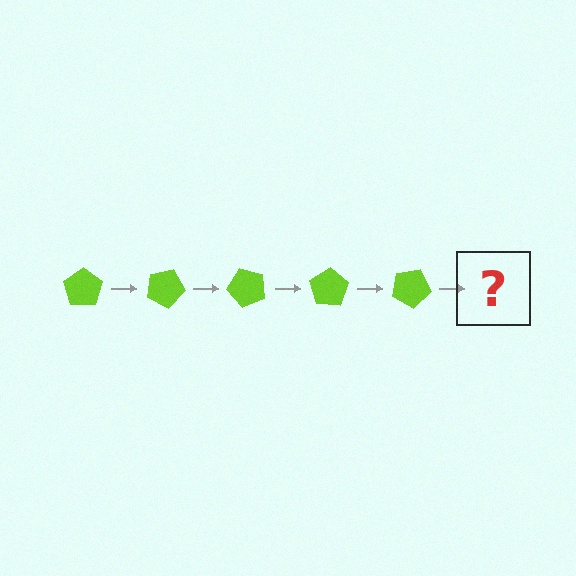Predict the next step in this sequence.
The next step is a lime pentagon rotated 125 degrees.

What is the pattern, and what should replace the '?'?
The pattern is that the pentagon rotates 25 degrees each step. The '?' should be a lime pentagon rotated 125 degrees.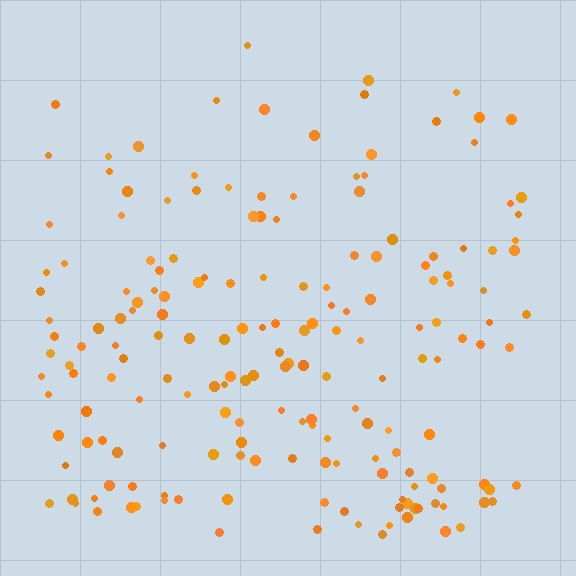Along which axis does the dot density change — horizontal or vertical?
Vertical.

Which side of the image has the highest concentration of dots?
The bottom.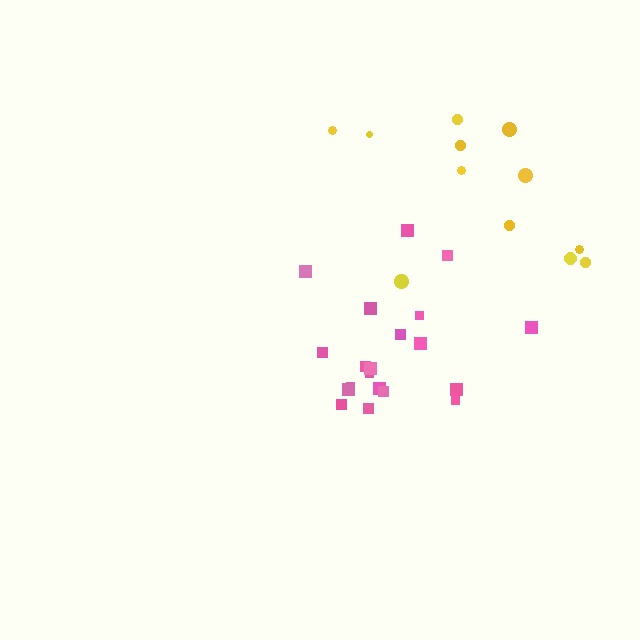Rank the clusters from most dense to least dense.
pink, yellow.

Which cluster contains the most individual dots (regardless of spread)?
Pink (20).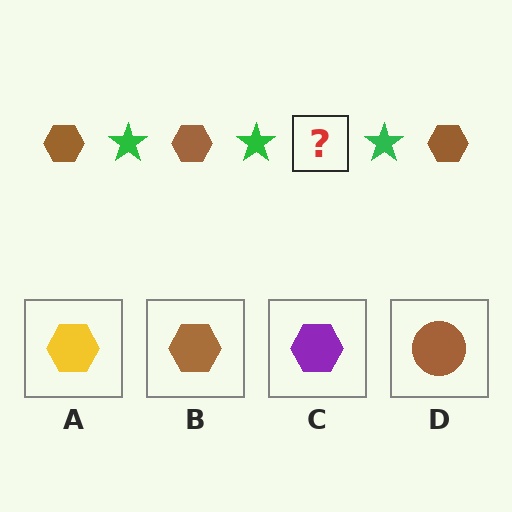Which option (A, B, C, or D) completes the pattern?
B.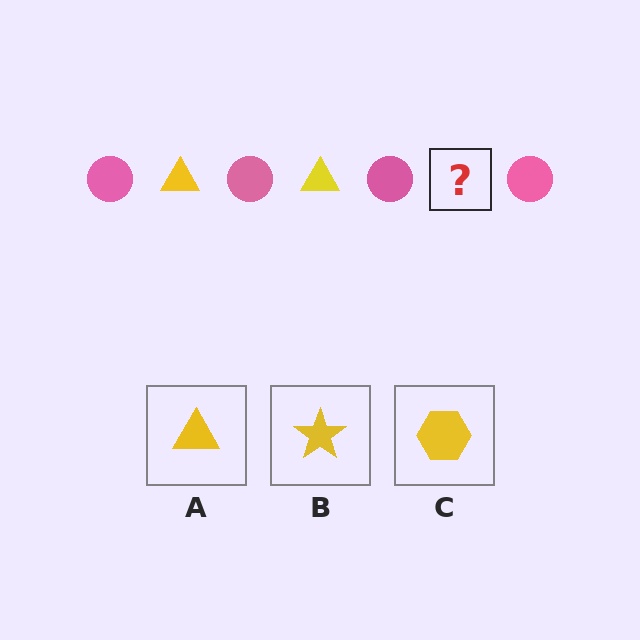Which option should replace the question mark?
Option A.